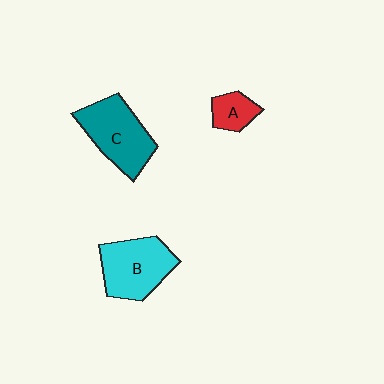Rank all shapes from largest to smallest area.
From largest to smallest: C (teal), B (cyan), A (red).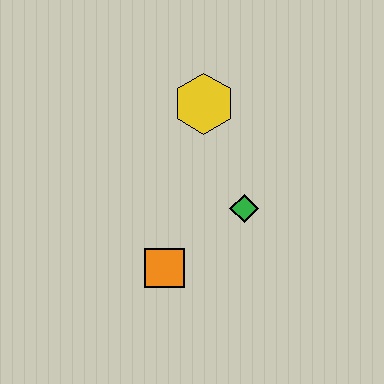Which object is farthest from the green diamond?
The yellow hexagon is farthest from the green diamond.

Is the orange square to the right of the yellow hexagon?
No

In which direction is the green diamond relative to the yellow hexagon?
The green diamond is below the yellow hexagon.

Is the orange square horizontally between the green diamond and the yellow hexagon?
No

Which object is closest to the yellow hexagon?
The green diamond is closest to the yellow hexagon.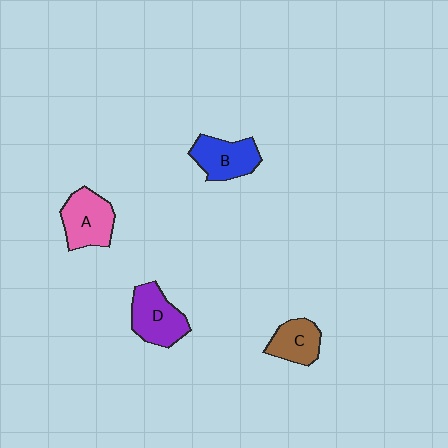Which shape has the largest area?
Shape D (purple).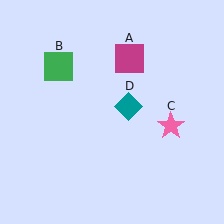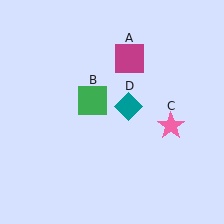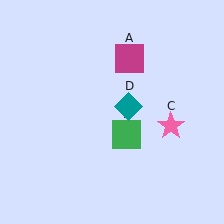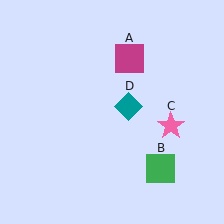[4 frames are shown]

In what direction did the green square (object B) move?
The green square (object B) moved down and to the right.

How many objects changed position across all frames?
1 object changed position: green square (object B).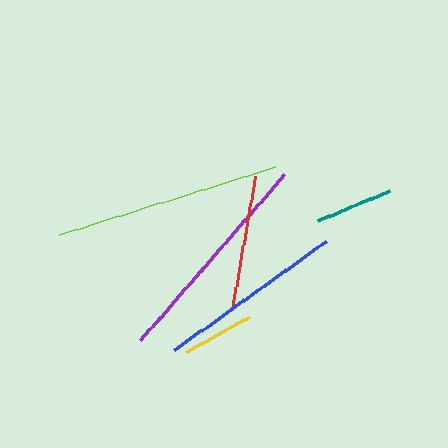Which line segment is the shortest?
The yellow line is the shortest at approximately 72 pixels.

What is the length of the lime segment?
The lime segment is approximately 227 pixels long.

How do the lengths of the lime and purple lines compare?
The lime and purple lines are approximately the same length.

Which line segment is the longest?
The lime line is the longest at approximately 227 pixels.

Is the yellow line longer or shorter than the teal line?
The teal line is longer than the yellow line.